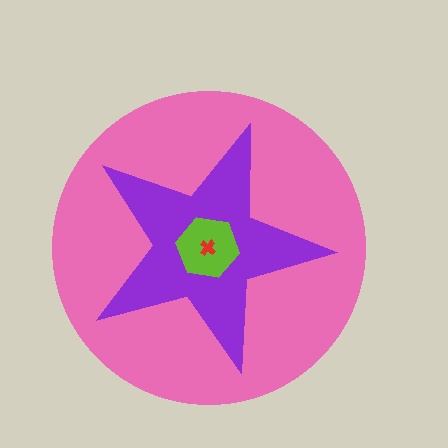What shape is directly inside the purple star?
The lime hexagon.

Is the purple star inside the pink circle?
Yes.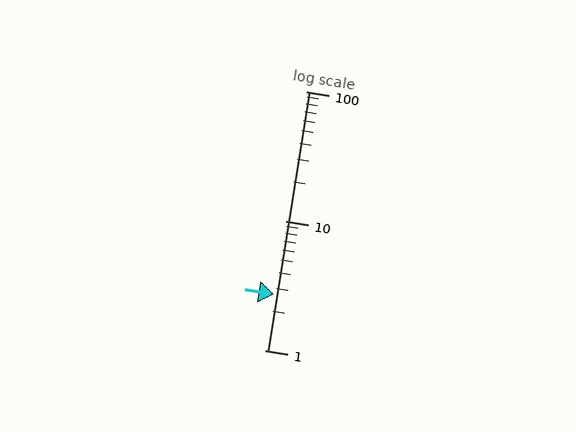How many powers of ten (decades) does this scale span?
The scale spans 2 decades, from 1 to 100.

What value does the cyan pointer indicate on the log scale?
The pointer indicates approximately 2.7.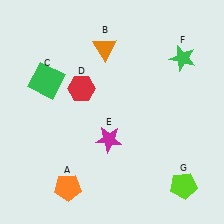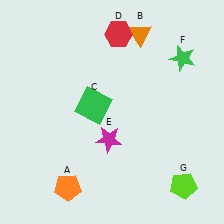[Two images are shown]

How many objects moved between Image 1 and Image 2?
3 objects moved between the two images.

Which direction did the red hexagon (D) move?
The red hexagon (D) moved up.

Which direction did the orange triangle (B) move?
The orange triangle (B) moved right.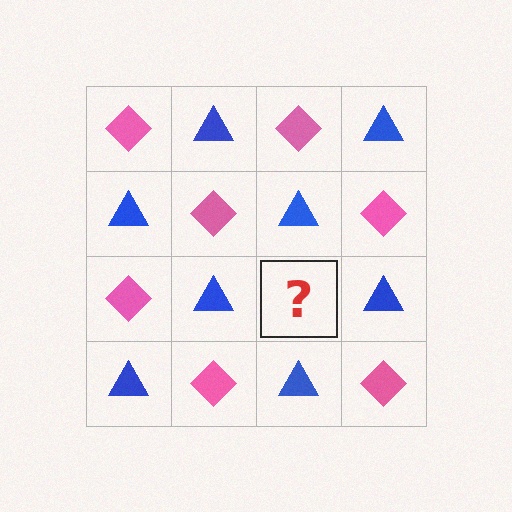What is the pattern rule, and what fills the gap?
The rule is that it alternates pink diamond and blue triangle in a checkerboard pattern. The gap should be filled with a pink diamond.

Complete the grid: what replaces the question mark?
The question mark should be replaced with a pink diamond.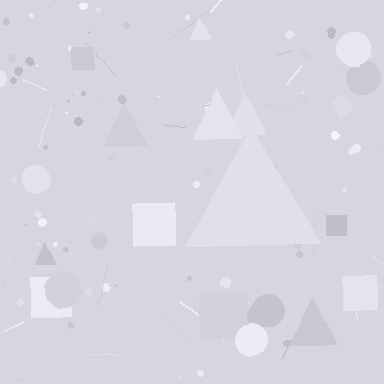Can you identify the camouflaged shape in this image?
The camouflaged shape is a triangle.